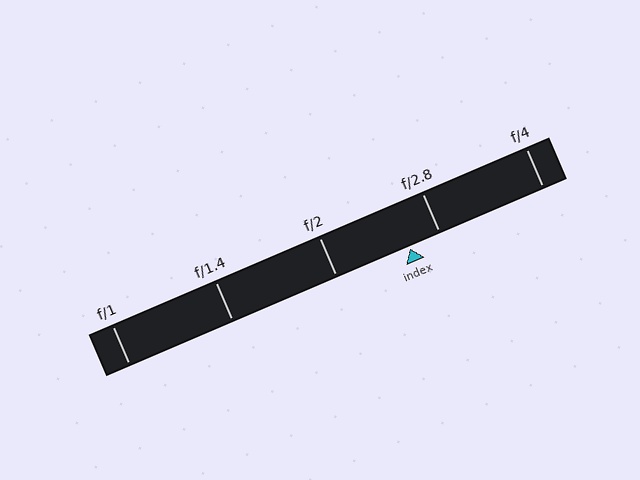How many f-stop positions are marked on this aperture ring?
There are 5 f-stop positions marked.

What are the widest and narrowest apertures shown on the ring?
The widest aperture shown is f/1 and the narrowest is f/4.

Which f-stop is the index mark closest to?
The index mark is closest to f/2.8.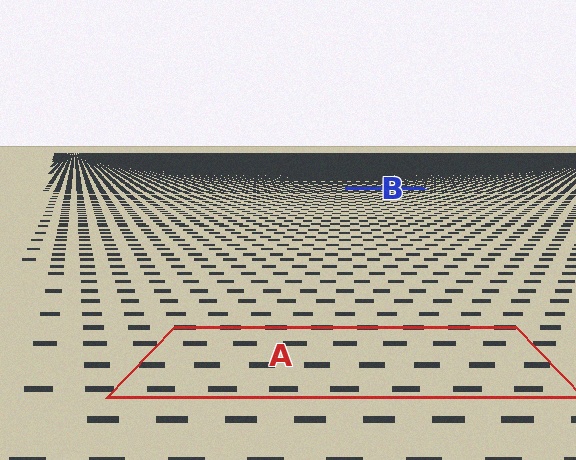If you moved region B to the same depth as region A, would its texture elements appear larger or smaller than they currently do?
They would appear larger. At a closer depth, the same texture elements are projected at a bigger on-screen size.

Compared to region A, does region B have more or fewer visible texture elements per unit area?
Region B has more texture elements per unit area — they are packed more densely because it is farther away.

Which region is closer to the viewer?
Region A is closer. The texture elements there are larger and more spread out.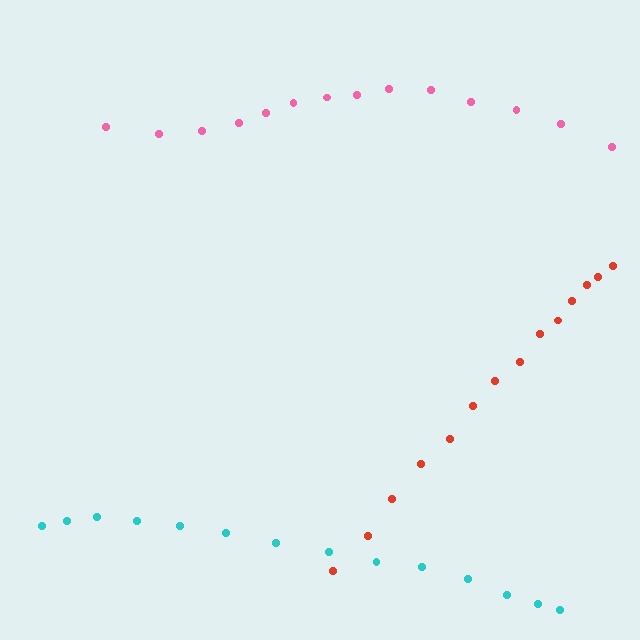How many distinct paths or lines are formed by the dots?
There are 3 distinct paths.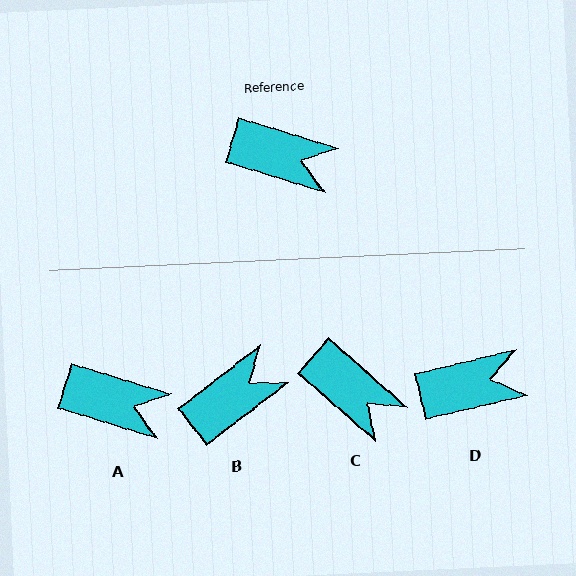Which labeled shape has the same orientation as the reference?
A.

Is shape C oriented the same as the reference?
No, it is off by about 25 degrees.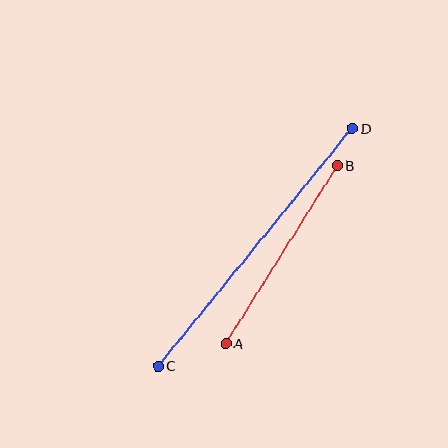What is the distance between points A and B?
The distance is approximately 210 pixels.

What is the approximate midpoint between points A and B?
The midpoint is at approximately (282, 254) pixels.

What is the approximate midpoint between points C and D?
The midpoint is at approximately (255, 247) pixels.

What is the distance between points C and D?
The distance is approximately 307 pixels.